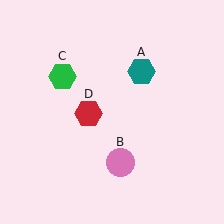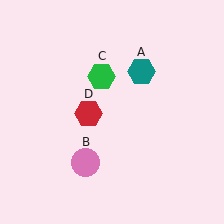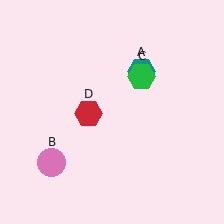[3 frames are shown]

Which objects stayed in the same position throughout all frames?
Teal hexagon (object A) and red hexagon (object D) remained stationary.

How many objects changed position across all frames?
2 objects changed position: pink circle (object B), green hexagon (object C).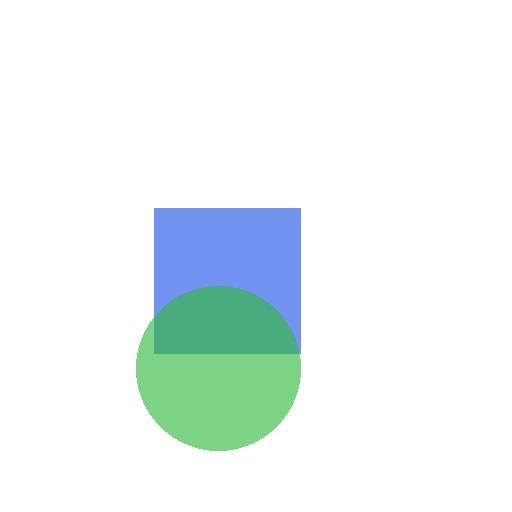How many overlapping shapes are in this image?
There are 2 overlapping shapes in the image.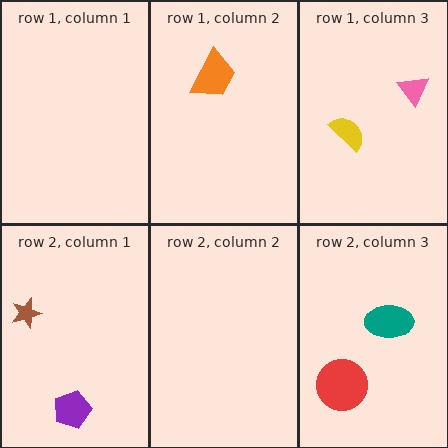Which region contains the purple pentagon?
The row 2, column 1 region.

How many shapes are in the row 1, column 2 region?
1.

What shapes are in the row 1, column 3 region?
The pink triangle, the yellow semicircle.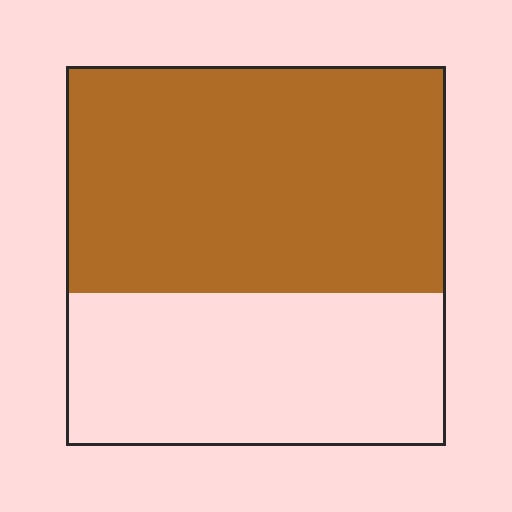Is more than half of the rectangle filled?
Yes.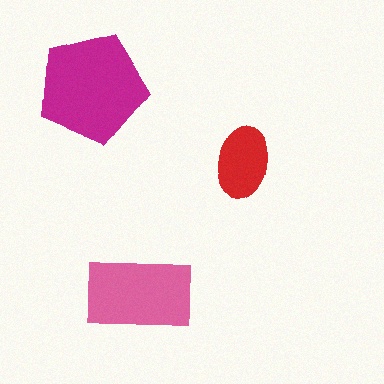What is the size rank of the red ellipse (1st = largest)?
3rd.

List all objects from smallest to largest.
The red ellipse, the pink rectangle, the magenta pentagon.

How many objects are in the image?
There are 3 objects in the image.